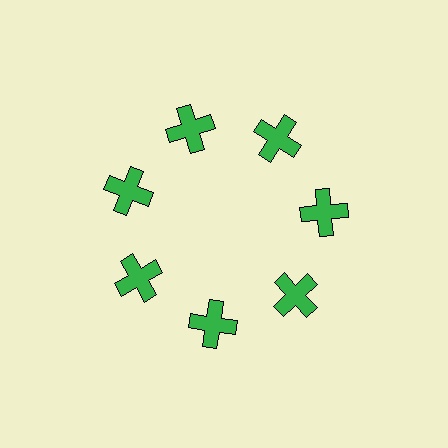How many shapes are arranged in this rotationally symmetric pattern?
There are 7 shapes, arranged in 7 groups of 1.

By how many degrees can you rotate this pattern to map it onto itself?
The pattern maps onto itself every 51 degrees of rotation.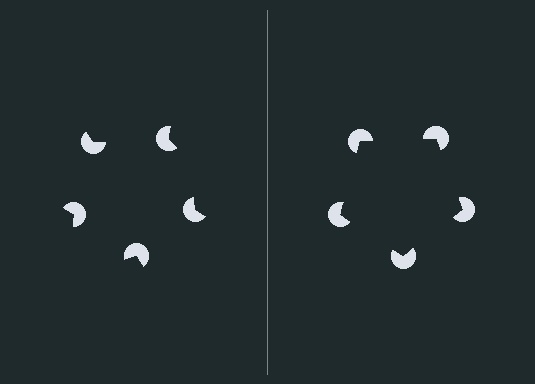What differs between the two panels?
The pac-man discs are positioned identically on both sides; only the wedge orientations differ. On the right they align to a pentagon; on the left they are misaligned.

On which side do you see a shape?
An illusory pentagon appears on the right side. On the left side the wedge cuts are rotated, so no coherent shape forms.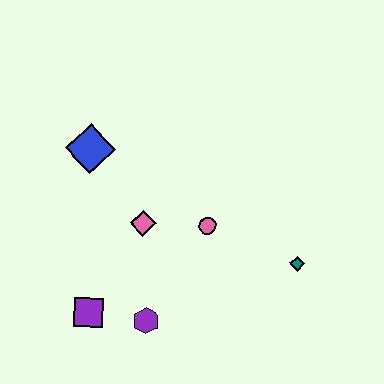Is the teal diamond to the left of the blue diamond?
No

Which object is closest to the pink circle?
The pink diamond is closest to the pink circle.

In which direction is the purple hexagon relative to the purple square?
The purple hexagon is to the right of the purple square.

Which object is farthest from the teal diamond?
The blue diamond is farthest from the teal diamond.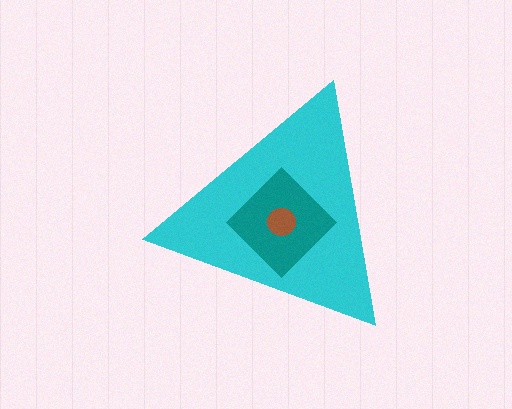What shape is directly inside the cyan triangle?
The teal diamond.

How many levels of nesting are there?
3.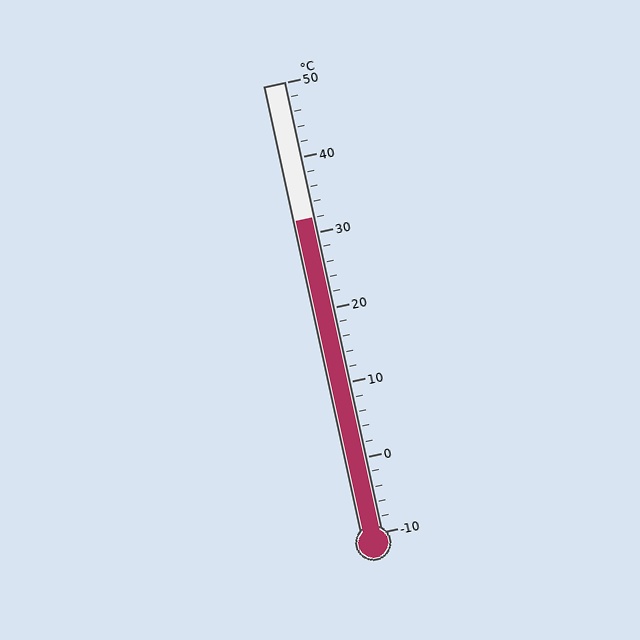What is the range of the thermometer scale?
The thermometer scale ranges from -10°C to 50°C.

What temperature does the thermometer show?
The thermometer shows approximately 32°C.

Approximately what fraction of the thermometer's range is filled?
The thermometer is filled to approximately 70% of its range.